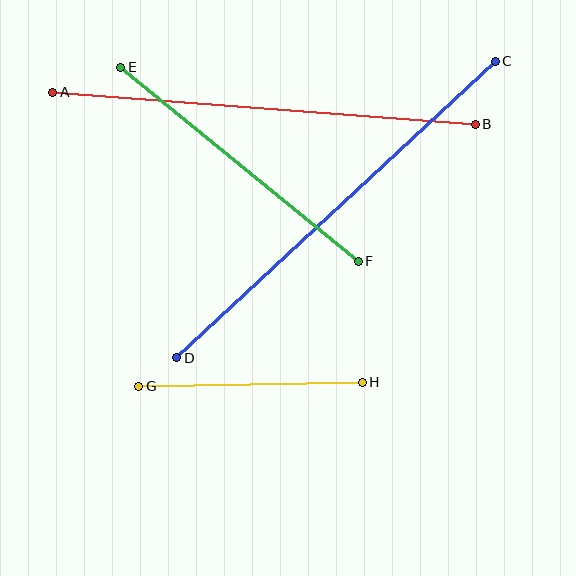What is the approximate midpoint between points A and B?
The midpoint is at approximately (264, 108) pixels.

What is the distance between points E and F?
The distance is approximately 307 pixels.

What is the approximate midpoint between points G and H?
The midpoint is at approximately (250, 384) pixels.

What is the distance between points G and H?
The distance is approximately 223 pixels.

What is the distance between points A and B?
The distance is approximately 424 pixels.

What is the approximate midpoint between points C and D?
The midpoint is at approximately (336, 210) pixels.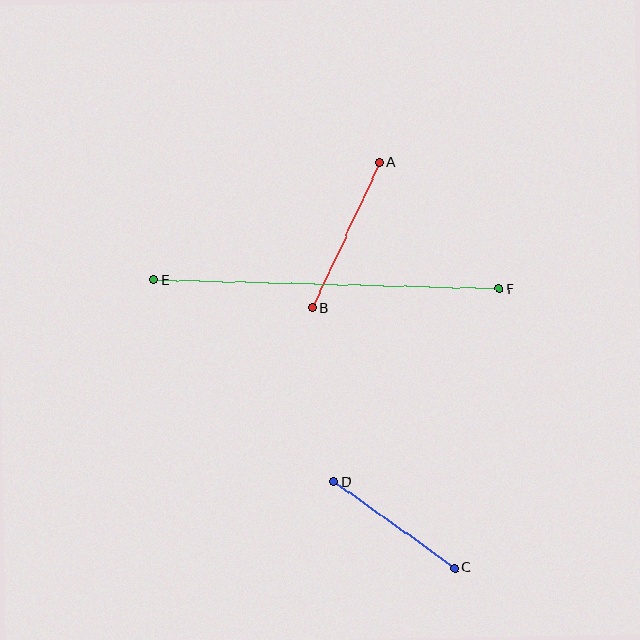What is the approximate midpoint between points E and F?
The midpoint is at approximately (327, 284) pixels.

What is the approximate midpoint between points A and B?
The midpoint is at approximately (346, 235) pixels.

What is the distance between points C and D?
The distance is approximately 149 pixels.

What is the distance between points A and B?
The distance is approximately 161 pixels.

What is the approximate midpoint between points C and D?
The midpoint is at approximately (394, 525) pixels.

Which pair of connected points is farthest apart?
Points E and F are farthest apart.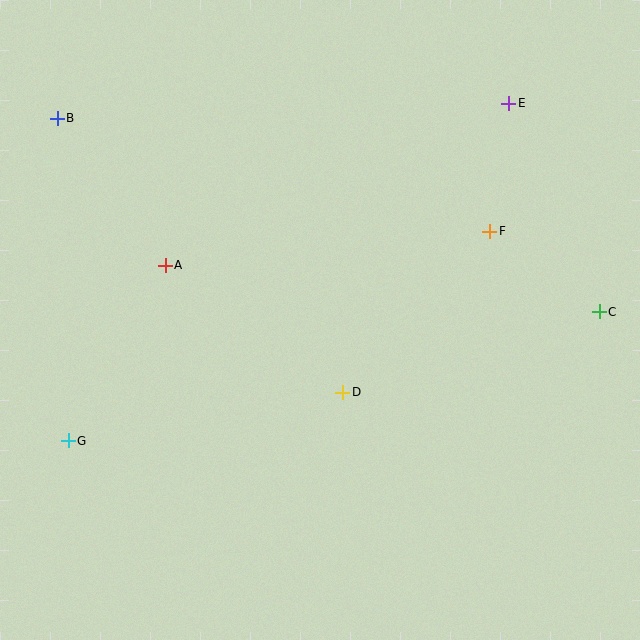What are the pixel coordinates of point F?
Point F is at (490, 231).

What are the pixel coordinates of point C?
Point C is at (599, 312).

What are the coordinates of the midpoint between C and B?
The midpoint between C and B is at (328, 215).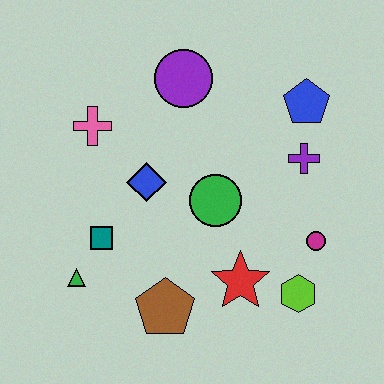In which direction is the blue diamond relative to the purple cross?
The blue diamond is to the left of the purple cross.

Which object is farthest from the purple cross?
The green triangle is farthest from the purple cross.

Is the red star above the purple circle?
No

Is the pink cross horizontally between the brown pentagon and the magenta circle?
No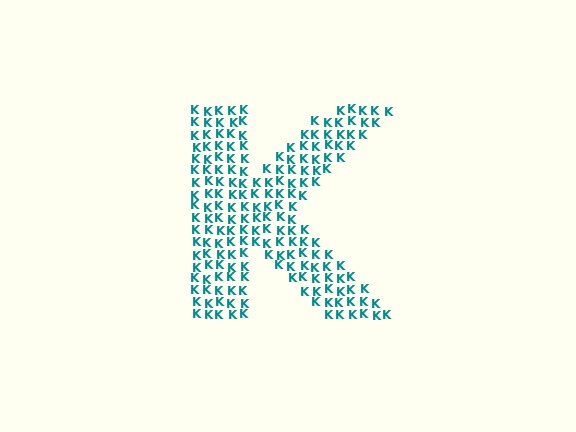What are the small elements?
The small elements are letter K's.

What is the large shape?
The large shape is the letter K.